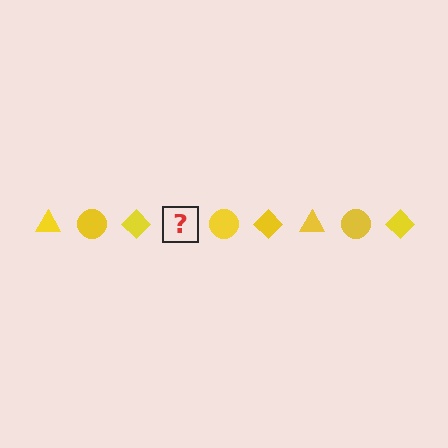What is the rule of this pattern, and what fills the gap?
The rule is that the pattern cycles through triangle, circle, diamond shapes in yellow. The gap should be filled with a yellow triangle.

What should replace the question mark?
The question mark should be replaced with a yellow triangle.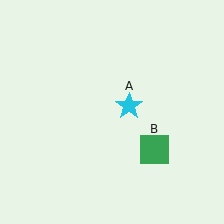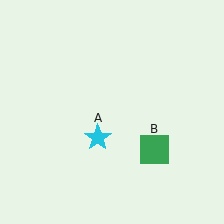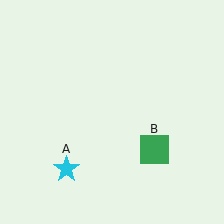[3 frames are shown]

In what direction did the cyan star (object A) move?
The cyan star (object A) moved down and to the left.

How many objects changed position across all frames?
1 object changed position: cyan star (object A).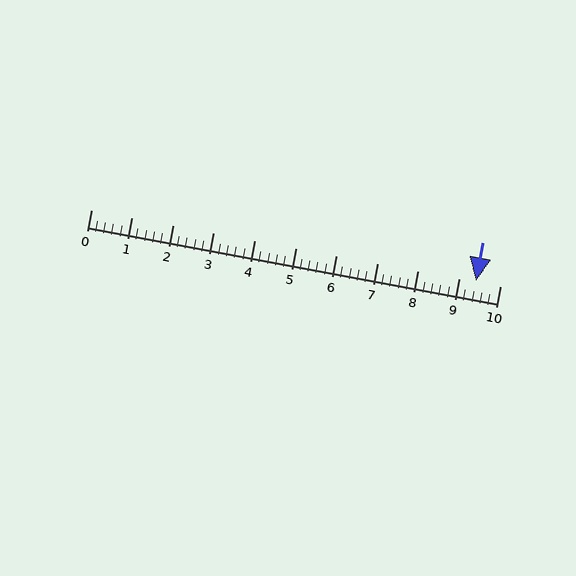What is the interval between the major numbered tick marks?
The major tick marks are spaced 1 units apart.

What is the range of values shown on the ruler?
The ruler shows values from 0 to 10.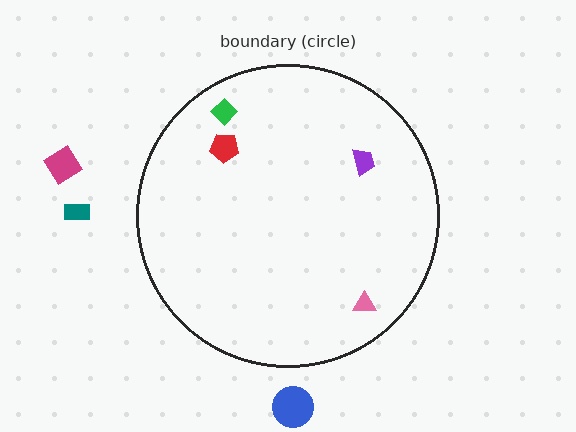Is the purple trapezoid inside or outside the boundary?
Inside.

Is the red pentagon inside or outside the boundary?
Inside.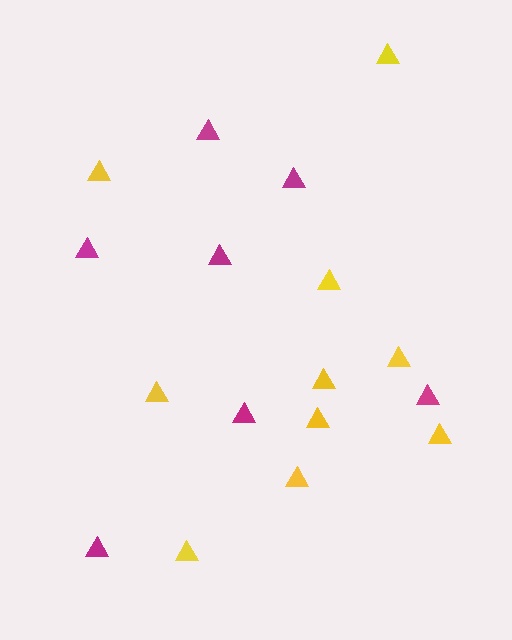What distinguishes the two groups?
There are 2 groups: one group of magenta triangles (7) and one group of yellow triangles (10).